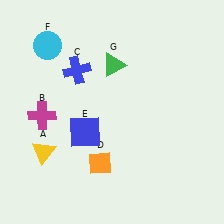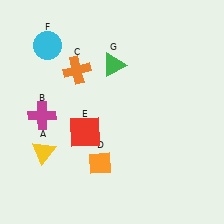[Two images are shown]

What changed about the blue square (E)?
In Image 1, E is blue. In Image 2, it changed to red.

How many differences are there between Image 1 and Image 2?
There are 2 differences between the two images.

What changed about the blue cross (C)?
In Image 1, C is blue. In Image 2, it changed to orange.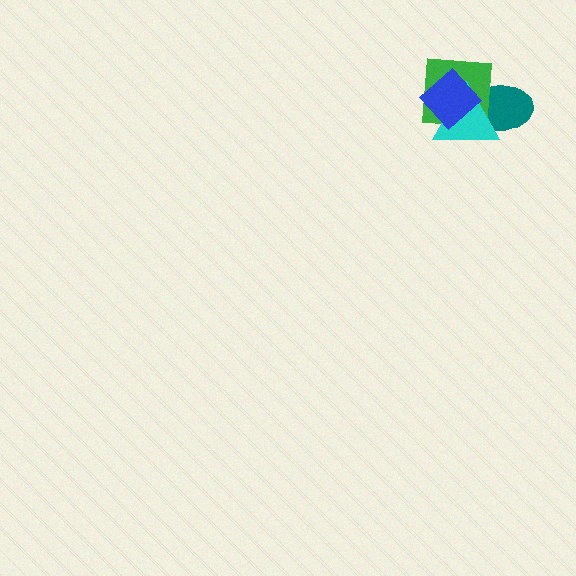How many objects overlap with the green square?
3 objects overlap with the green square.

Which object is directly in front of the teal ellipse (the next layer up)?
The green square is directly in front of the teal ellipse.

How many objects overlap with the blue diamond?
3 objects overlap with the blue diamond.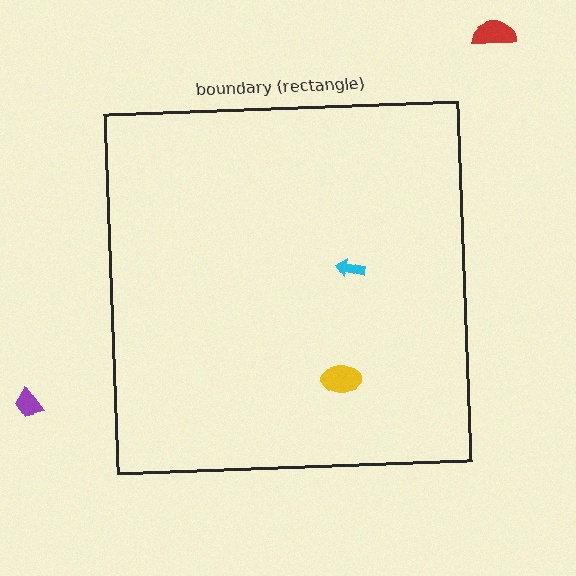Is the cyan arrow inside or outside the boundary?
Inside.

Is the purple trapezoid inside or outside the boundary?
Outside.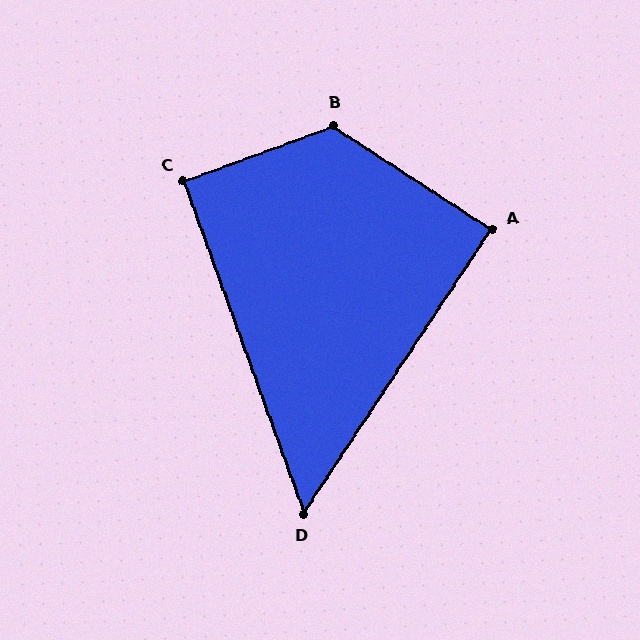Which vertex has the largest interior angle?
B, at approximately 127 degrees.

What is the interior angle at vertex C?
Approximately 90 degrees (approximately right).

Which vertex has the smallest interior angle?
D, at approximately 53 degrees.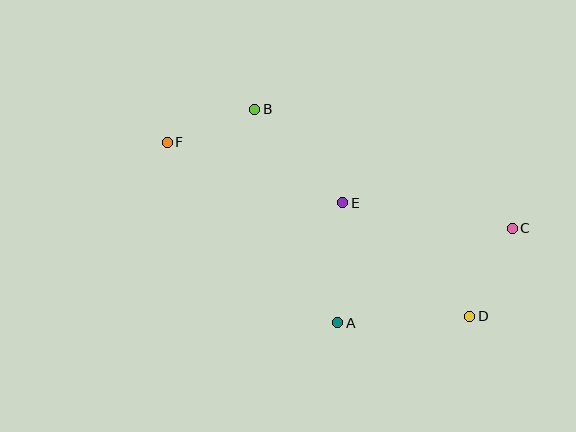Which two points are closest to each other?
Points B and F are closest to each other.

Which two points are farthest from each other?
Points C and F are farthest from each other.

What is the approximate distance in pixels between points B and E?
The distance between B and E is approximately 129 pixels.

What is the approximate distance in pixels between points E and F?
The distance between E and F is approximately 186 pixels.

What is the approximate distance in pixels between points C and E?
The distance between C and E is approximately 171 pixels.